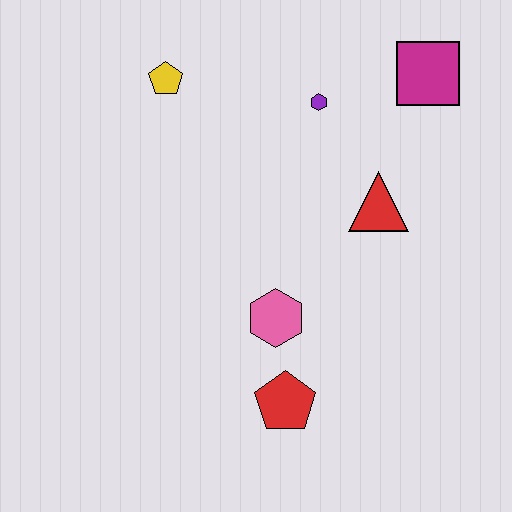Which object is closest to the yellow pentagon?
The purple hexagon is closest to the yellow pentagon.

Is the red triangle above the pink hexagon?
Yes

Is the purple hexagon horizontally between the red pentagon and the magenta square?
Yes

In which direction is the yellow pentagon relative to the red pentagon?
The yellow pentagon is above the red pentagon.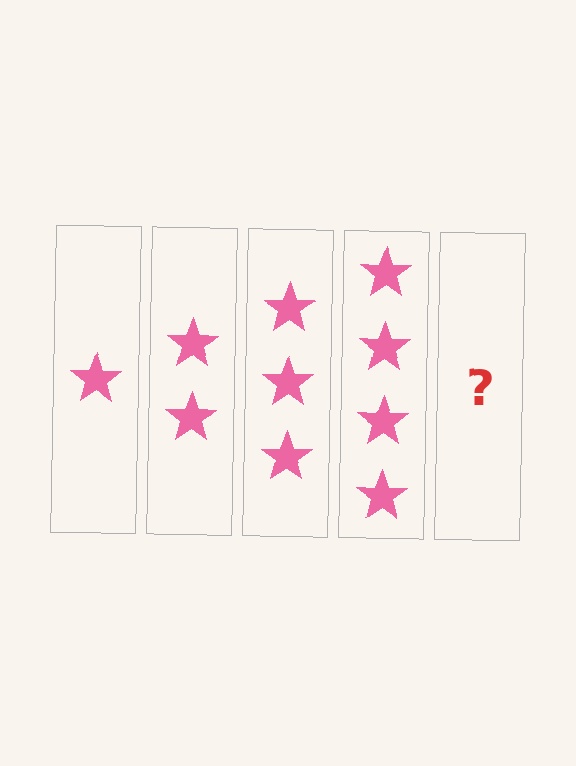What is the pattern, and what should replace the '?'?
The pattern is that each step adds one more star. The '?' should be 5 stars.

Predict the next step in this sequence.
The next step is 5 stars.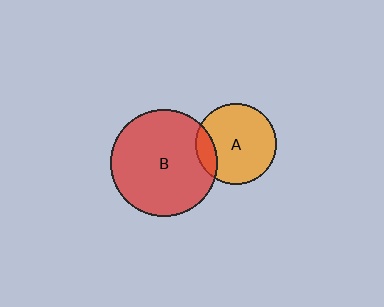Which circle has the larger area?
Circle B (red).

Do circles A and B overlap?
Yes.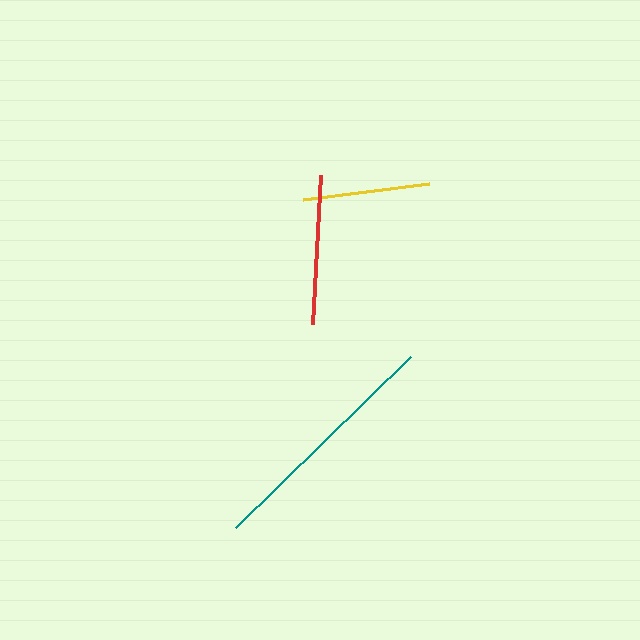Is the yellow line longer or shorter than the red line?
The red line is longer than the yellow line.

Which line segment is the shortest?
The yellow line is the shortest at approximately 127 pixels.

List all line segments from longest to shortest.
From longest to shortest: teal, red, yellow.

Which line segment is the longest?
The teal line is the longest at approximately 245 pixels.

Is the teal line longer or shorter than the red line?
The teal line is longer than the red line.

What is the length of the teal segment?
The teal segment is approximately 245 pixels long.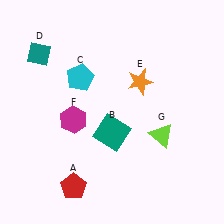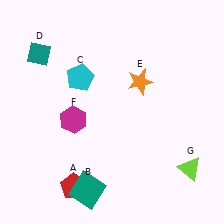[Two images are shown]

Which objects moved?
The objects that moved are: the teal square (B), the lime triangle (G).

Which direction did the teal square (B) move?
The teal square (B) moved down.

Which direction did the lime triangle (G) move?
The lime triangle (G) moved down.